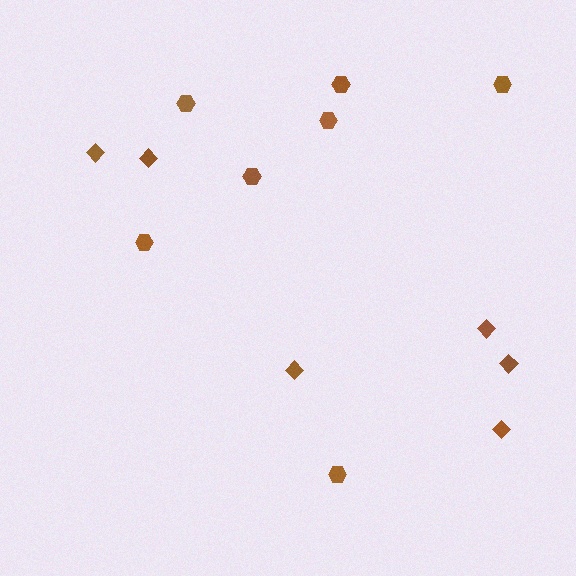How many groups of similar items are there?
There are 2 groups: one group of hexagons (7) and one group of diamonds (6).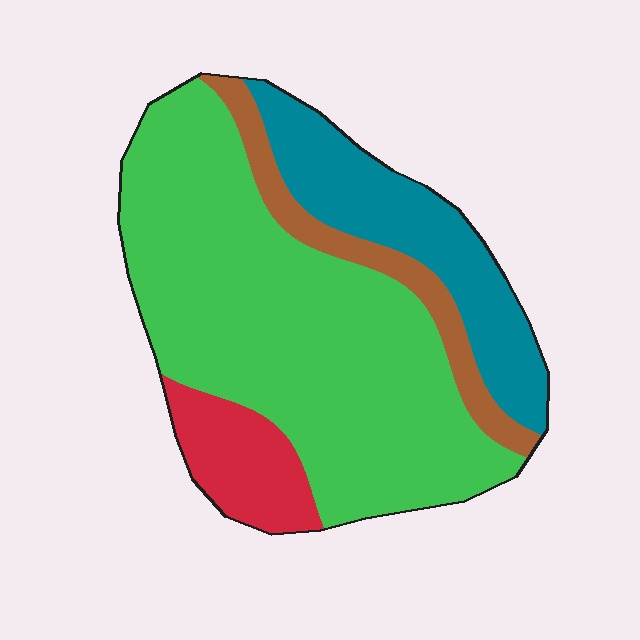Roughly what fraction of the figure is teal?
Teal takes up between a sixth and a third of the figure.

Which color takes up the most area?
Green, at roughly 60%.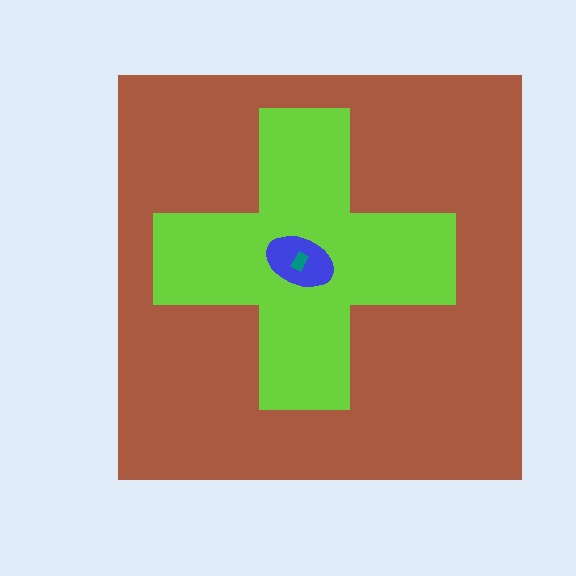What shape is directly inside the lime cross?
The blue ellipse.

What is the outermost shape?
The brown square.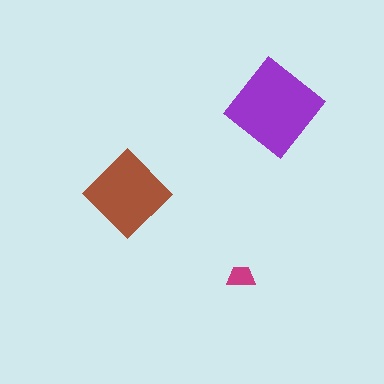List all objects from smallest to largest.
The magenta trapezoid, the brown diamond, the purple diamond.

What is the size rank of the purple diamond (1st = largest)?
1st.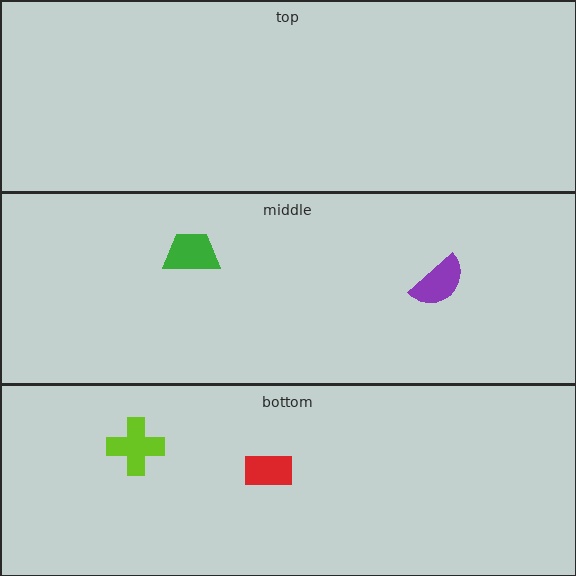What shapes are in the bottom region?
The red rectangle, the lime cross.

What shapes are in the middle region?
The purple semicircle, the green trapezoid.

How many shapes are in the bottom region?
2.